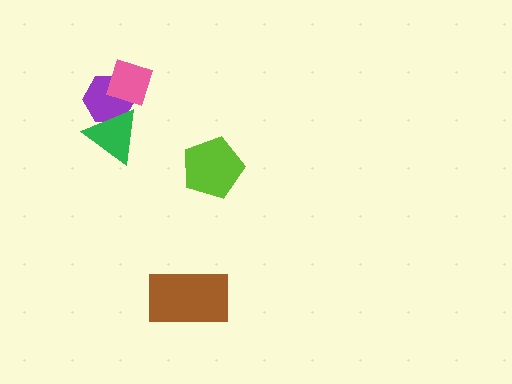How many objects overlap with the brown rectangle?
0 objects overlap with the brown rectangle.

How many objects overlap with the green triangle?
1 object overlaps with the green triangle.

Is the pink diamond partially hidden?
No, no other shape covers it.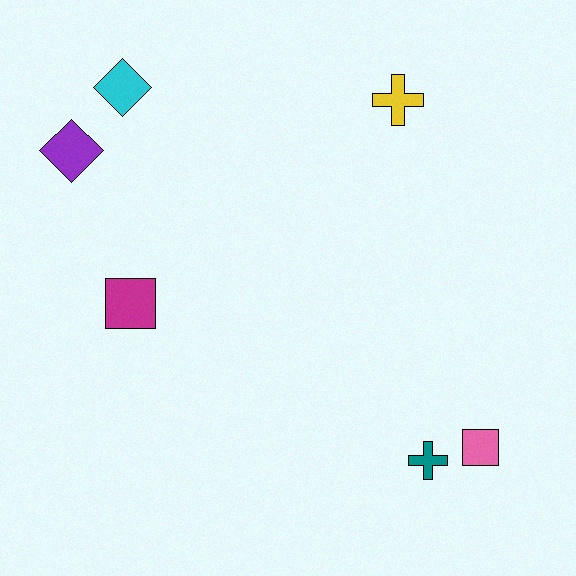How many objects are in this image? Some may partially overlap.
There are 6 objects.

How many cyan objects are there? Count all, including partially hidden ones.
There is 1 cyan object.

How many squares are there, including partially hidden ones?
There are 2 squares.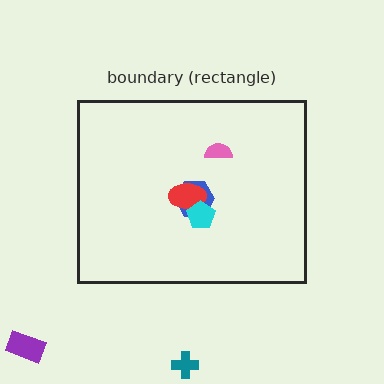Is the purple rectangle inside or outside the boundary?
Outside.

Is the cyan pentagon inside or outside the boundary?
Inside.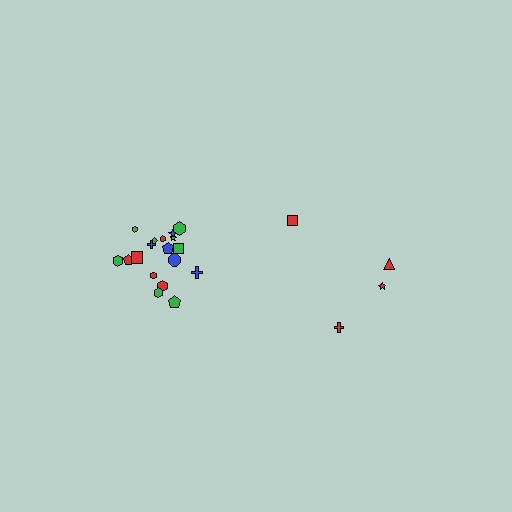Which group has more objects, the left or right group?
The left group.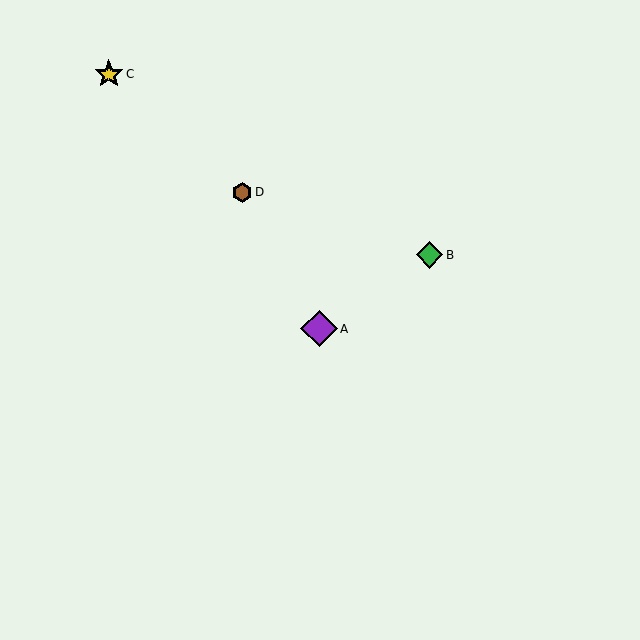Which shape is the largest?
The purple diamond (labeled A) is the largest.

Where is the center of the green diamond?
The center of the green diamond is at (430, 255).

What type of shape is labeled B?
Shape B is a green diamond.